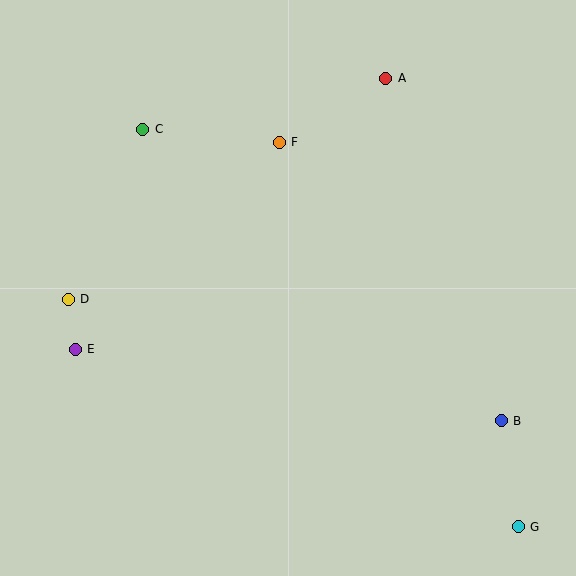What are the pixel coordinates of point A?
Point A is at (386, 78).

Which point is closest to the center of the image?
Point F at (279, 142) is closest to the center.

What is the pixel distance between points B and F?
The distance between B and F is 356 pixels.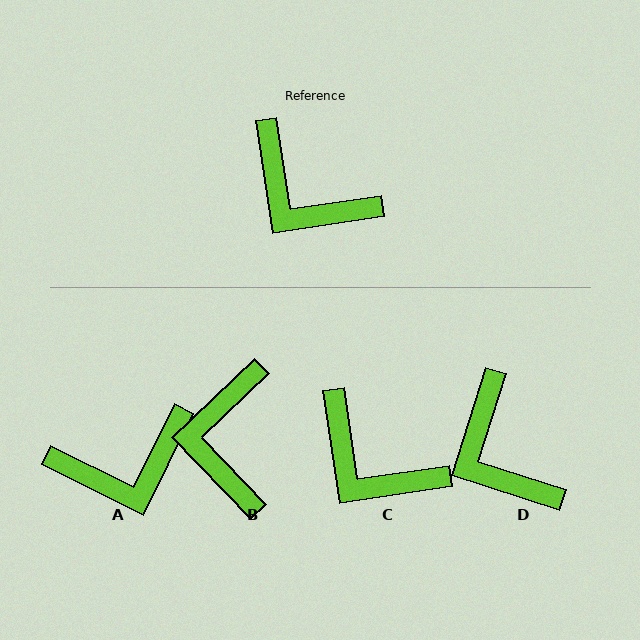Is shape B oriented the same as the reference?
No, it is off by about 55 degrees.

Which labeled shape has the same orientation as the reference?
C.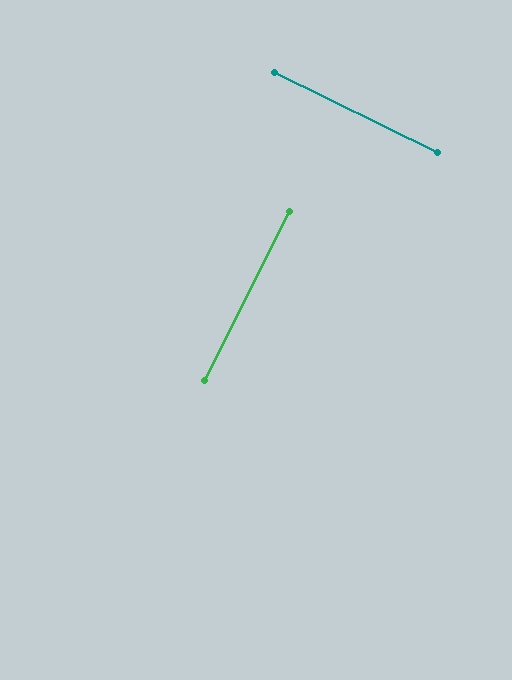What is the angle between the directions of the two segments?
Approximately 89 degrees.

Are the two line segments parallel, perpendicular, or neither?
Perpendicular — they meet at approximately 89°.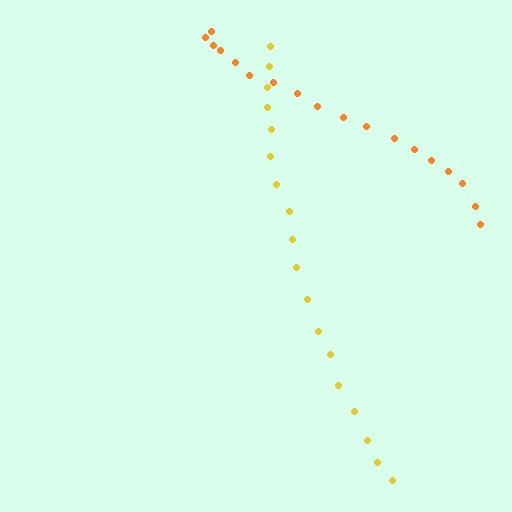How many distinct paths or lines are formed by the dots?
There are 2 distinct paths.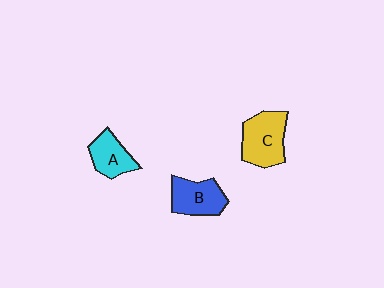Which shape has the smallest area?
Shape A (cyan).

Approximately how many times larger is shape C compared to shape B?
Approximately 1.2 times.